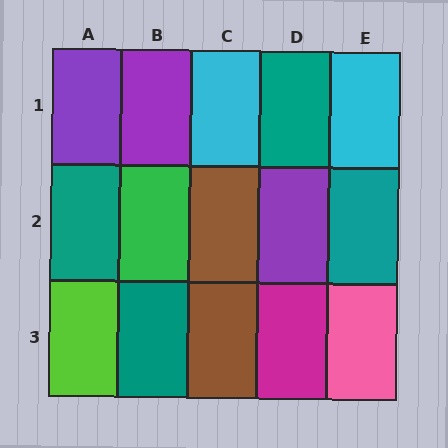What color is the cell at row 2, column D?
Purple.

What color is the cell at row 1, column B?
Purple.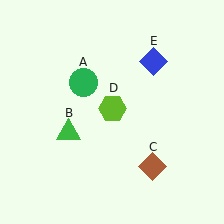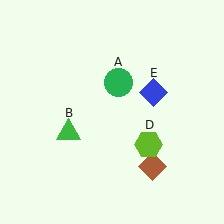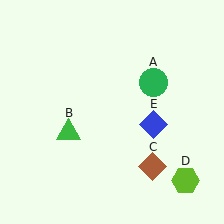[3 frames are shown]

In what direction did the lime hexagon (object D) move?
The lime hexagon (object D) moved down and to the right.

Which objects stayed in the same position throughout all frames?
Green triangle (object B) and brown diamond (object C) remained stationary.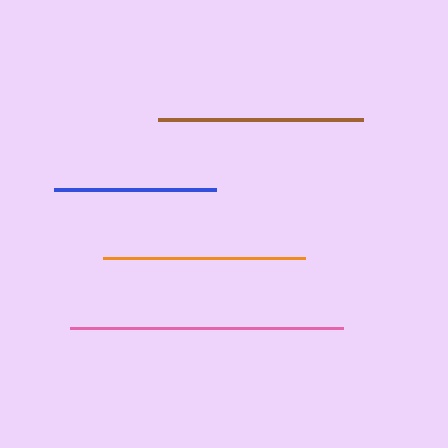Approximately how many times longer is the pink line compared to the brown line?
The pink line is approximately 1.3 times the length of the brown line.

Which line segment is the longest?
The pink line is the longest at approximately 273 pixels.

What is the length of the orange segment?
The orange segment is approximately 202 pixels long.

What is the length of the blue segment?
The blue segment is approximately 162 pixels long.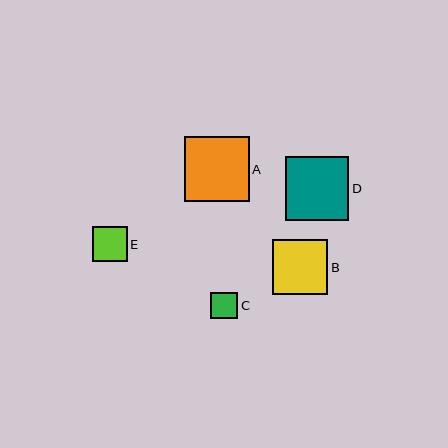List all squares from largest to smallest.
From largest to smallest: A, D, B, E, C.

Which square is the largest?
Square A is the largest with a size of approximately 65 pixels.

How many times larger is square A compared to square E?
Square A is approximately 1.9 times the size of square E.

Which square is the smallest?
Square C is the smallest with a size of approximately 27 pixels.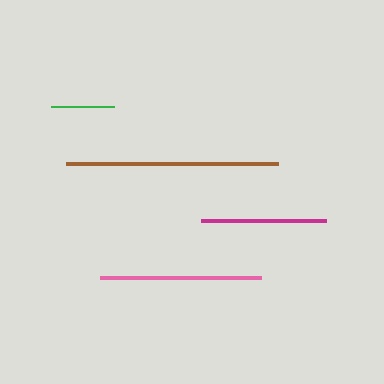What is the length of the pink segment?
The pink segment is approximately 161 pixels long.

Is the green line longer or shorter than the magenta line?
The magenta line is longer than the green line.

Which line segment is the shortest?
The green line is the shortest at approximately 63 pixels.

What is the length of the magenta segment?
The magenta segment is approximately 124 pixels long.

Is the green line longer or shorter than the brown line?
The brown line is longer than the green line.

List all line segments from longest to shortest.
From longest to shortest: brown, pink, magenta, green.